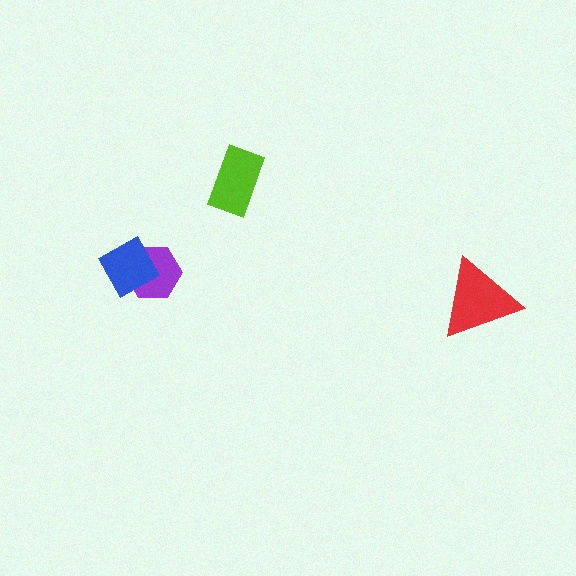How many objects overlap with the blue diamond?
1 object overlaps with the blue diamond.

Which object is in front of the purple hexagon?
The blue diamond is in front of the purple hexagon.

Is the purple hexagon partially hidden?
Yes, it is partially covered by another shape.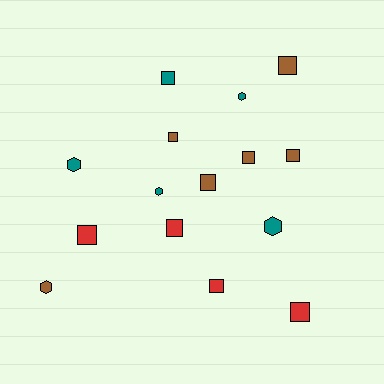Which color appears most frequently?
Brown, with 6 objects.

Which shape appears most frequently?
Square, with 10 objects.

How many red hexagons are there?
There are no red hexagons.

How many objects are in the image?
There are 15 objects.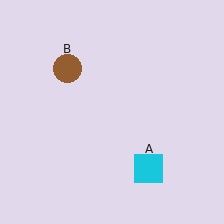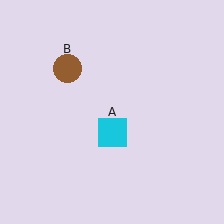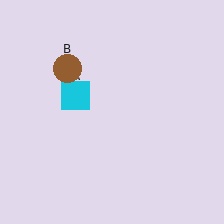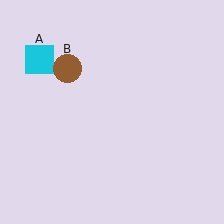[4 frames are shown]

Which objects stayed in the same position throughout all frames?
Brown circle (object B) remained stationary.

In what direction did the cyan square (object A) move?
The cyan square (object A) moved up and to the left.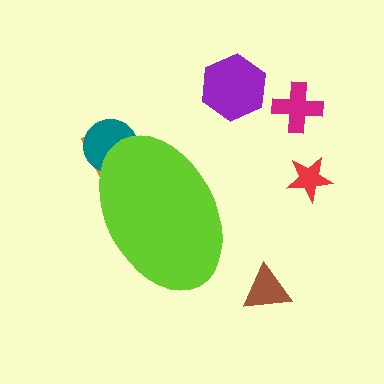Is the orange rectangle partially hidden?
Yes, the orange rectangle is partially hidden behind the lime ellipse.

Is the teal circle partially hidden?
Yes, the teal circle is partially hidden behind the lime ellipse.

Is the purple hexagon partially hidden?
No, the purple hexagon is fully visible.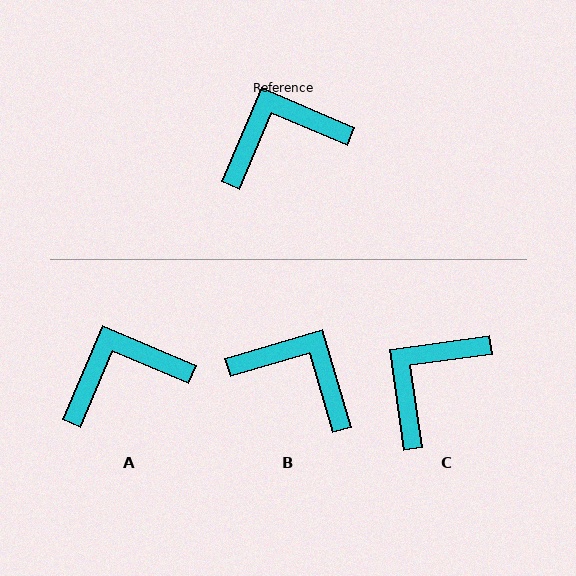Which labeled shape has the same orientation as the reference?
A.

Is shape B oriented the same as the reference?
No, it is off by about 51 degrees.